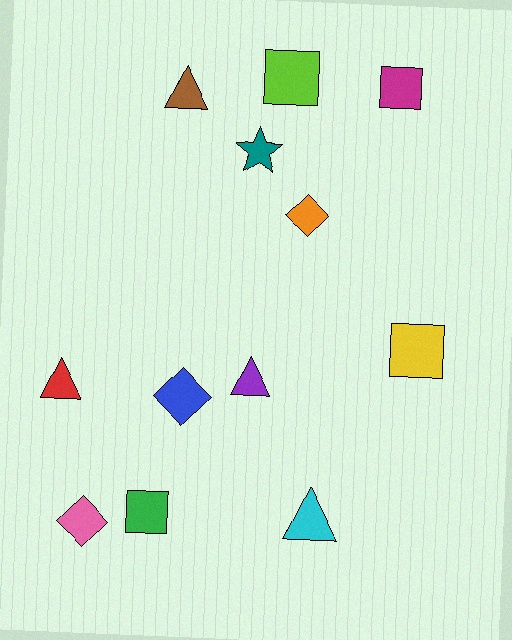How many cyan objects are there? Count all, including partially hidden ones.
There is 1 cyan object.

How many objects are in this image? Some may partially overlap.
There are 12 objects.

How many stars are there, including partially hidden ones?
There is 1 star.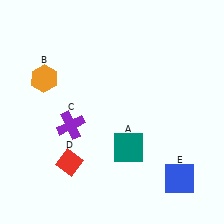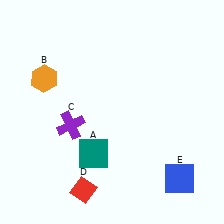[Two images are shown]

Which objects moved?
The objects that moved are: the teal square (A), the red diamond (D).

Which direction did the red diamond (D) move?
The red diamond (D) moved down.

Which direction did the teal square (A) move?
The teal square (A) moved left.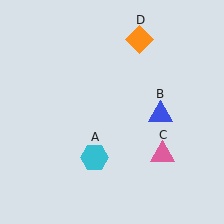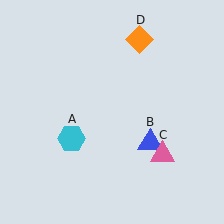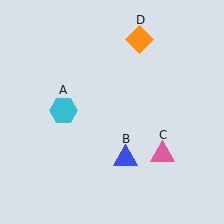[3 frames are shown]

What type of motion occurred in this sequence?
The cyan hexagon (object A), blue triangle (object B) rotated clockwise around the center of the scene.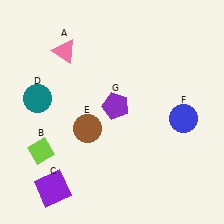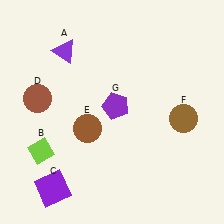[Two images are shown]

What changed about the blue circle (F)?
In Image 1, F is blue. In Image 2, it changed to brown.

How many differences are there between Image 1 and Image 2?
There are 3 differences between the two images.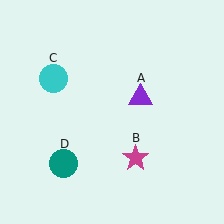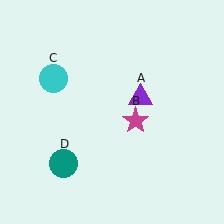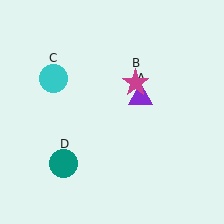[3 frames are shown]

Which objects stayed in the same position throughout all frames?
Purple triangle (object A) and cyan circle (object C) and teal circle (object D) remained stationary.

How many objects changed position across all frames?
1 object changed position: magenta star (object B).